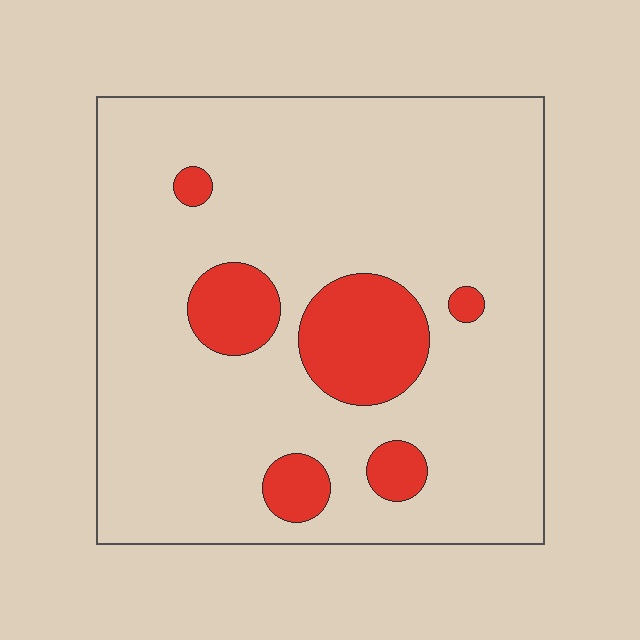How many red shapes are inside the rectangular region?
6.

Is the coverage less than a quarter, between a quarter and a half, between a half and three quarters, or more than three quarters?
Less than a quarter.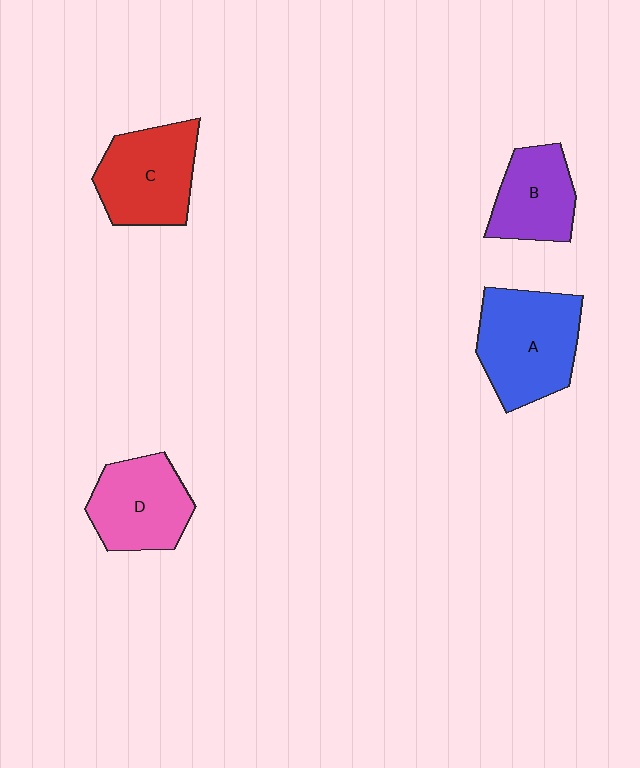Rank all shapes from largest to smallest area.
From largest to smallest: A (blue), C (red), D (pink), B (purple).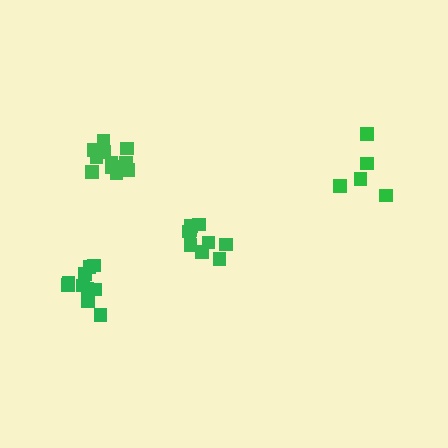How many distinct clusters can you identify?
There are 4 distinct clusters.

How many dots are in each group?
Group 1: 10 dots, Group 2: 9 dots, Group 3: 5 dots, Group 4: 11 dots (35 total).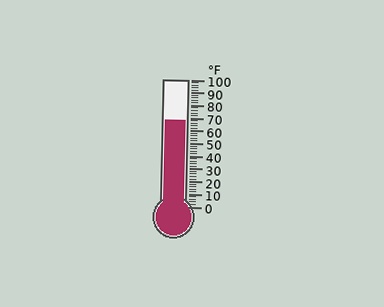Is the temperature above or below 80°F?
The temperature is below 80°F.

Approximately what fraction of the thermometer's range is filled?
The thermometer is filled to approximately 70% of its range.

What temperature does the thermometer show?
The thermometer shows approximately 68°F.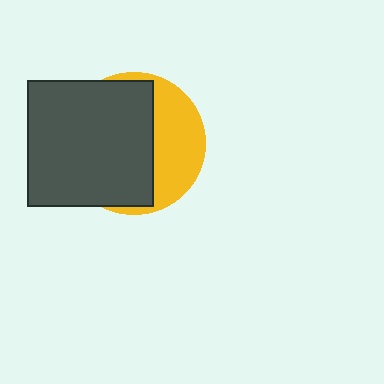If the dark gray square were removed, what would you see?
You would see the complete yellow circle.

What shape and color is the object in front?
The object in front is a dark gray square.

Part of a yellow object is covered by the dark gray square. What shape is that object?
It is a circle.